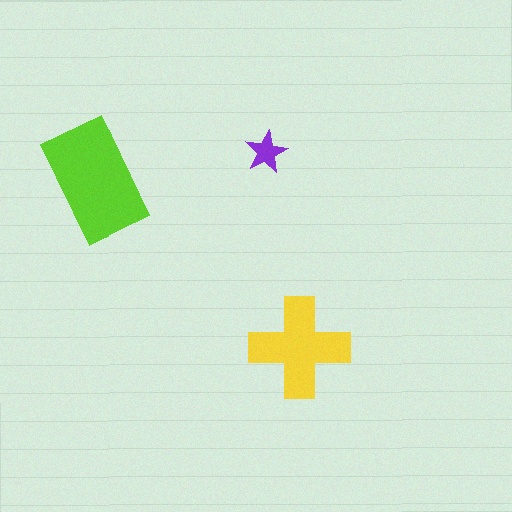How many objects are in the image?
There are 3 objects in the image.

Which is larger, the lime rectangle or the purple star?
The lime rectangle.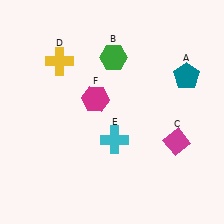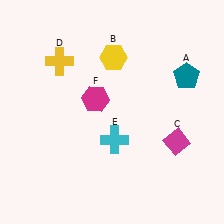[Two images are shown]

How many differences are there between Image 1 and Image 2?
There is 1 difference between the two images.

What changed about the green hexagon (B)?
In Image 1, B is green. In Image 2, it changed to yellow.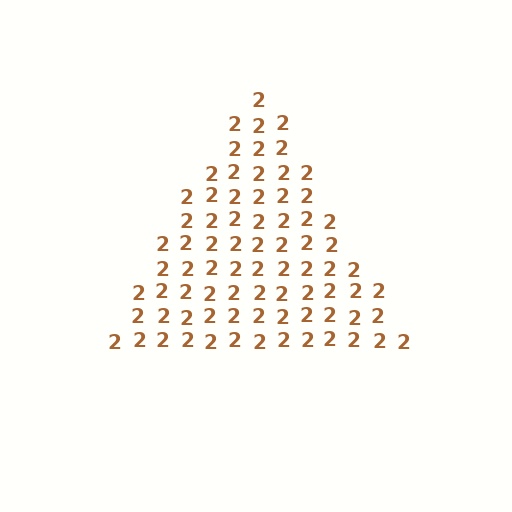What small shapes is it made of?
It is made of small digit 2's.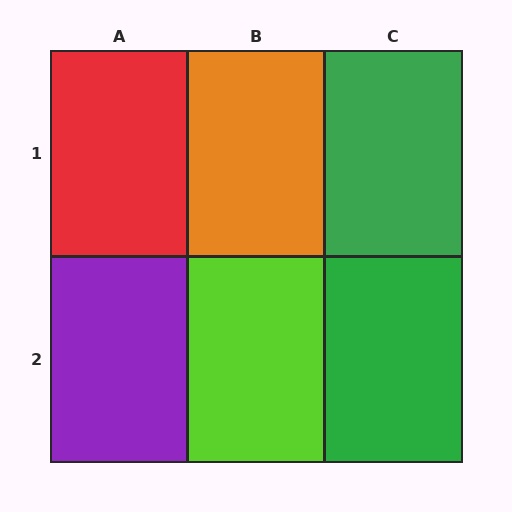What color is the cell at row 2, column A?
Purple.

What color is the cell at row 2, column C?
Green.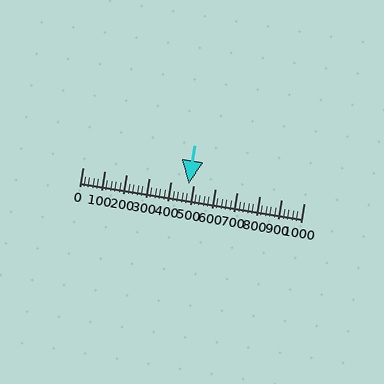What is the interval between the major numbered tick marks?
The major tick marks are spaced 100 units apart.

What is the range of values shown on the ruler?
The ruler shows values from 0 to 1000.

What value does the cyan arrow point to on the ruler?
The cyan arrow points to approximately 480.